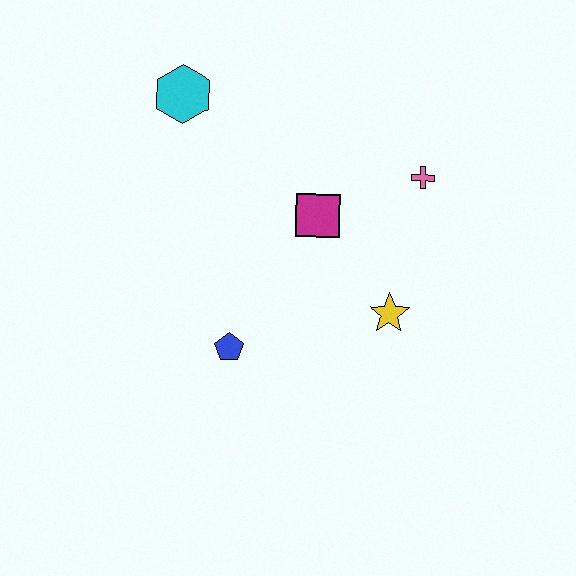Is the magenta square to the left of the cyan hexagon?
No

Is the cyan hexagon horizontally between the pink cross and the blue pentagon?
No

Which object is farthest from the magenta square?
The cyan hexagon is farthest from the magenta square.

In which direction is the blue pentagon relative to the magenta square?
The blue pentagon is below the magenta square.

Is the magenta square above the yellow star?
Yes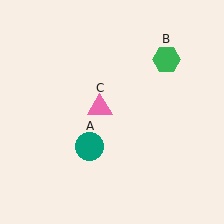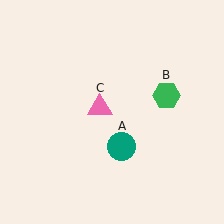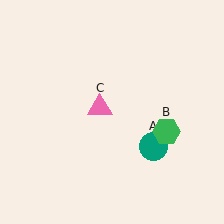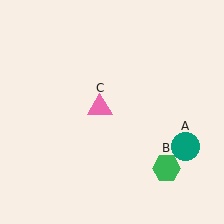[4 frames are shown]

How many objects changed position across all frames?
2 objects changed position: teal circle (object A), green hexagon (object B).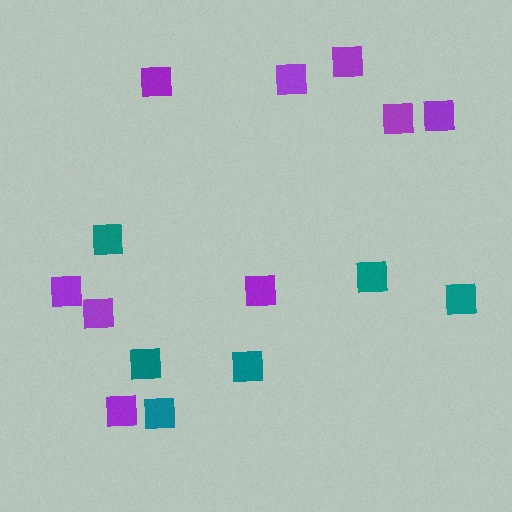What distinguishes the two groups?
There are 2 groups: one group of teal squares (6) and one group of purple squares (9).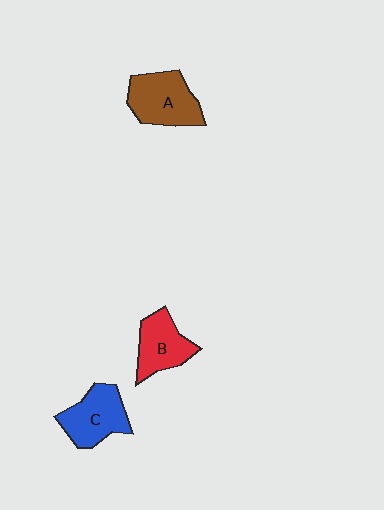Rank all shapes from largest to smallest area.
From largest to smallest: A (brown), C (blue), B (red).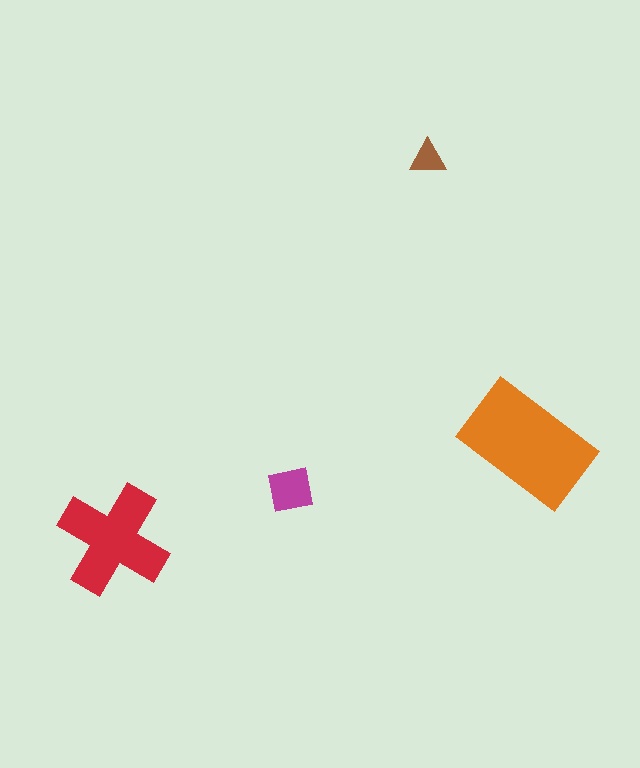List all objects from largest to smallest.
The orange rectangle, the red cross, the magenta square, the brown triangle.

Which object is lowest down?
The red cross is bottommost.